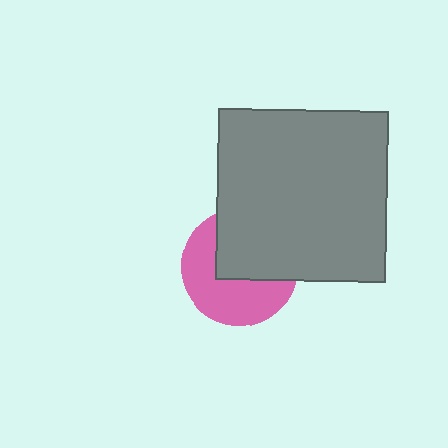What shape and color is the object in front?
The object in front is a gray square.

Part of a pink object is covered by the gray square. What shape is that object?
It is a circle.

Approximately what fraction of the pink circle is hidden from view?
Roughly 48% of the pink circle is hidden behind the gray square.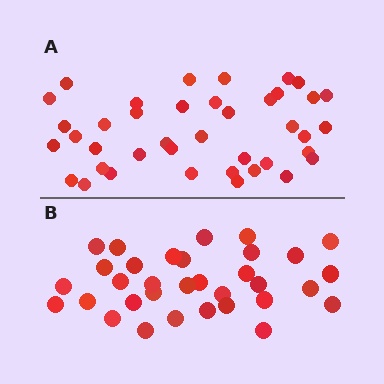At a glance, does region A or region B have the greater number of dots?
Region A (the top region) has more dots.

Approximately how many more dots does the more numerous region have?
Region A has roughly 8 or so more dots than region B.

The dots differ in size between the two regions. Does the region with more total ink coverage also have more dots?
No. Region B has more total ink coverage because its dots are larger, but region A actually contains more individual dots. Total area can be misleading — the number of items is what matters here.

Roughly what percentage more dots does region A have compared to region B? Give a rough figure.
About 20% more.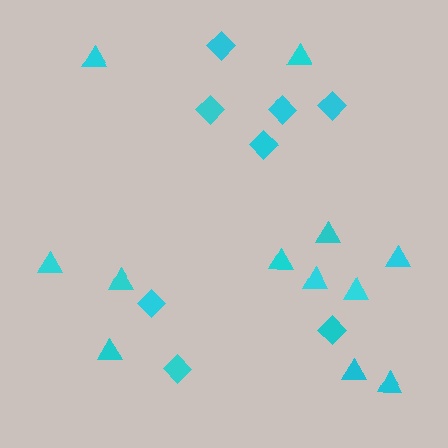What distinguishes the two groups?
There are 2 groups: one group of triangles (12) and one group of diamonds (8).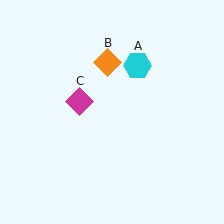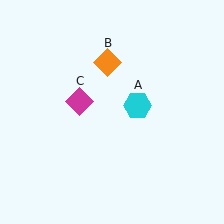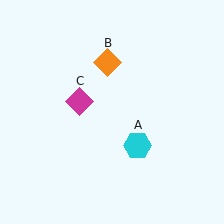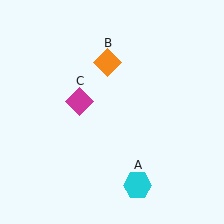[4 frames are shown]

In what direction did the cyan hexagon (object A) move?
The cyan hexagon (object A) moved down.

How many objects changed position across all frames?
1 object changed position: cyan hexagon (object A).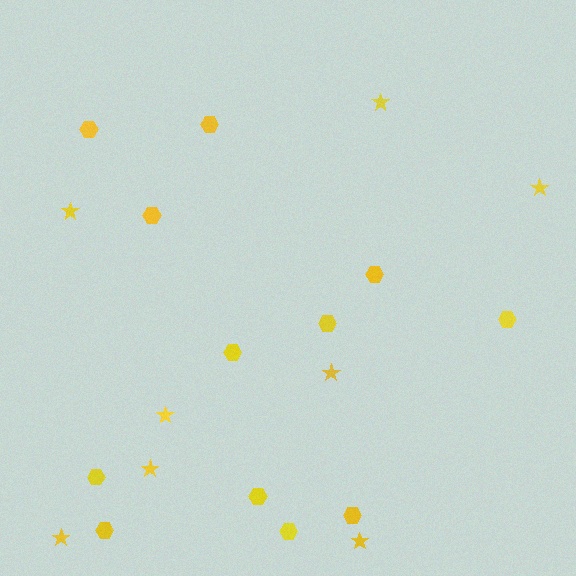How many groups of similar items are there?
There are 2 groups: one group of hexagons (12) and one group of stars (8).